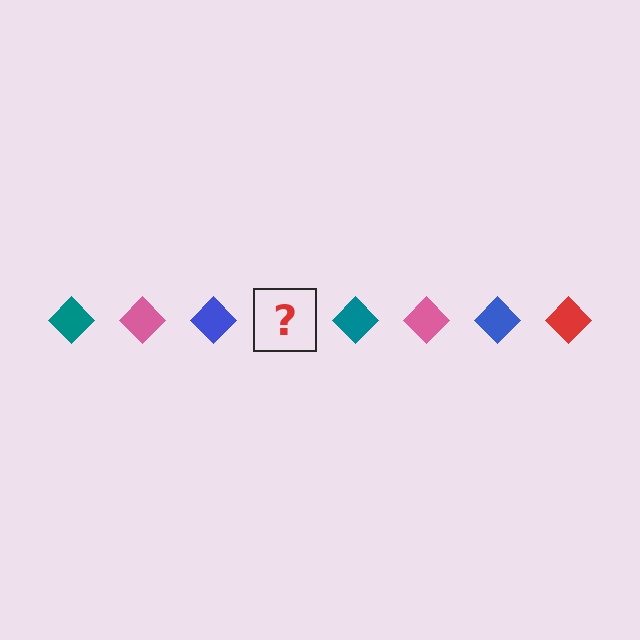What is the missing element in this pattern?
The missing element is a red diamond.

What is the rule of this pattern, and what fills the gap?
The rule is that the pattern cycles through teal, pink, blue, red diamonds. The gap should be filled with a red diamond.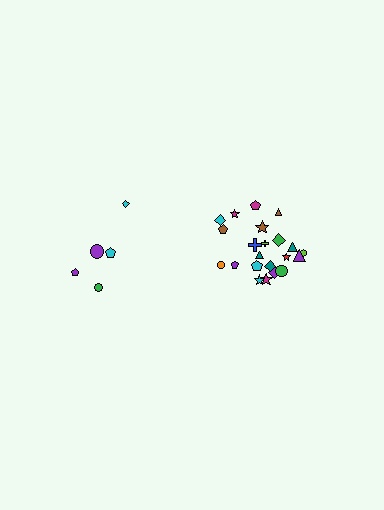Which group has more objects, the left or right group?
The right group.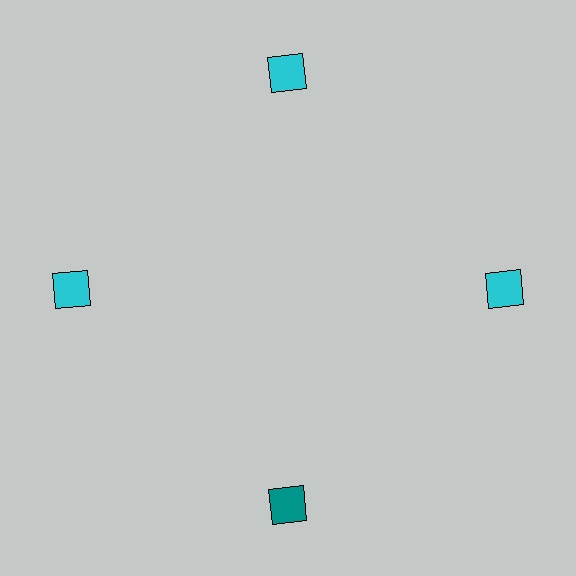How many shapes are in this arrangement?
There are 4 shapes arranged in a ring pattern.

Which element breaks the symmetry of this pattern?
The teal square at roughly the 6 o'clock position breaks the symmetry. All other shapes are cyan squares.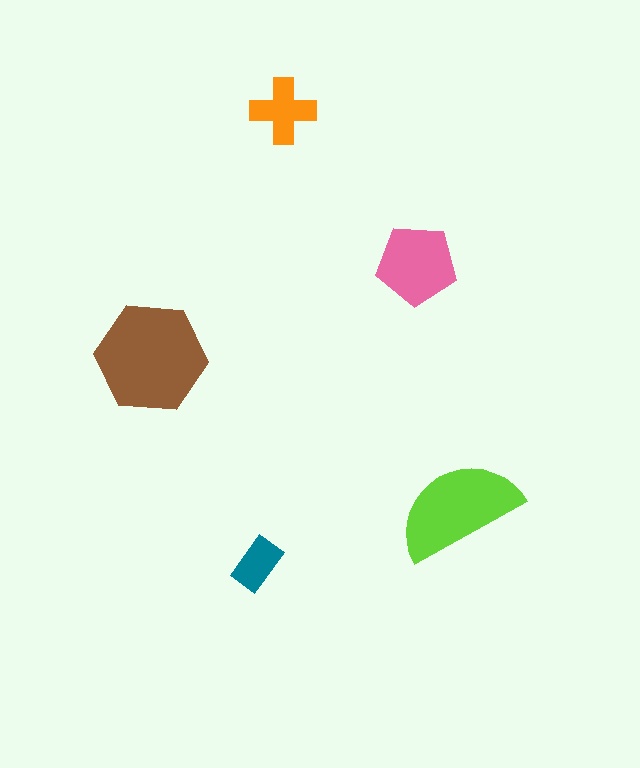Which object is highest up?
The orange cross is topmost.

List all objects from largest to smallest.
The brown hexagon, the lime semicircle, the pink pentagon, the orange cross, the teal rectangle.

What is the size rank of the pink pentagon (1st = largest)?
3rd.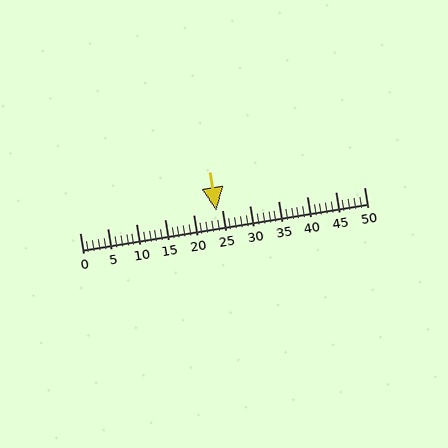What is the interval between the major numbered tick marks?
The major tick marks are spaced 5 units apart.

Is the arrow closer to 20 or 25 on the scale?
The arrow is closer to 25.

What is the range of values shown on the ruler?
The ruler shows values from 0 to 50.